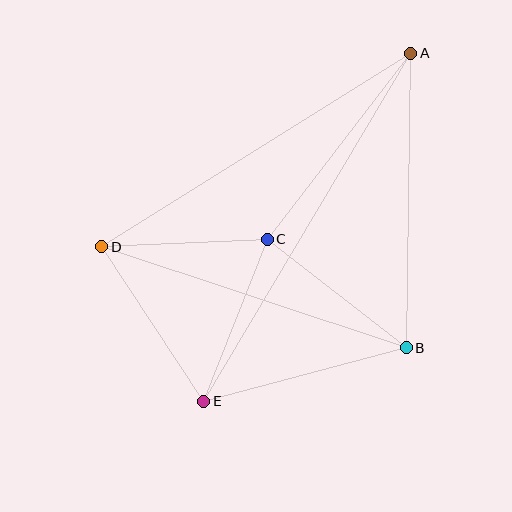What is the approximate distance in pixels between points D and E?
The distance between D and E is approximately 185 pixels.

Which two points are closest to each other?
Points C and D are closest to each other.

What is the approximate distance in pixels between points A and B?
The distance between A and B is approximately 294 pixels.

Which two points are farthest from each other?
Points A and E are farthest from each other.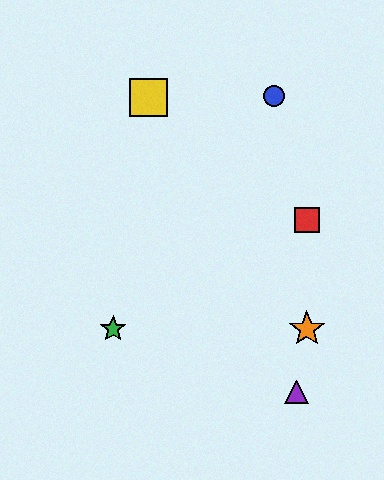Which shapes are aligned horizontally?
The green star, the orange star are aligned horizontally.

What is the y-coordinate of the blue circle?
The blue circle is at y≈96.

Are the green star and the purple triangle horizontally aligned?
No, the green star is at y≈329 and the purple triangle is at y≈392.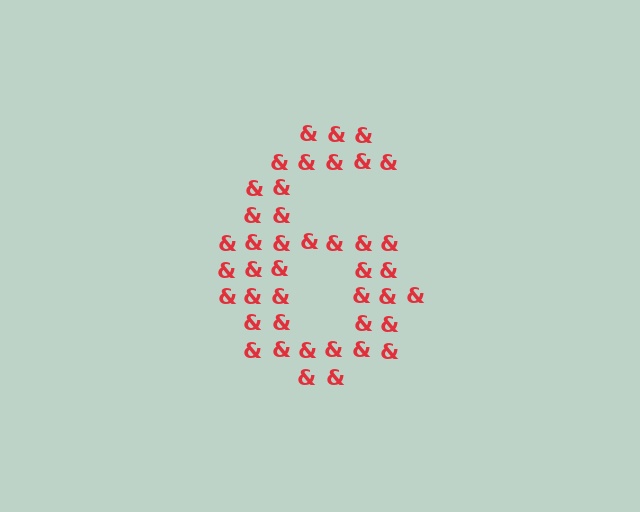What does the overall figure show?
The overall figure shows the digit 6.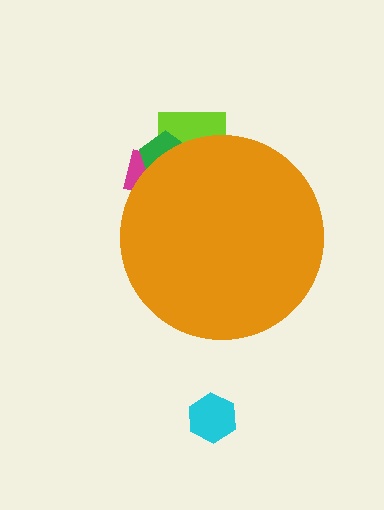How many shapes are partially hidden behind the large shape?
3 shapes are partially hidden.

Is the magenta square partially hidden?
Yes, the magenta square is partially hidden behind the orange circle.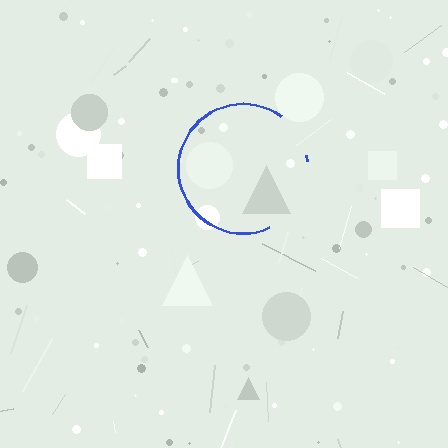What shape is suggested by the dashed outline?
The dashed outline suggests a circle.